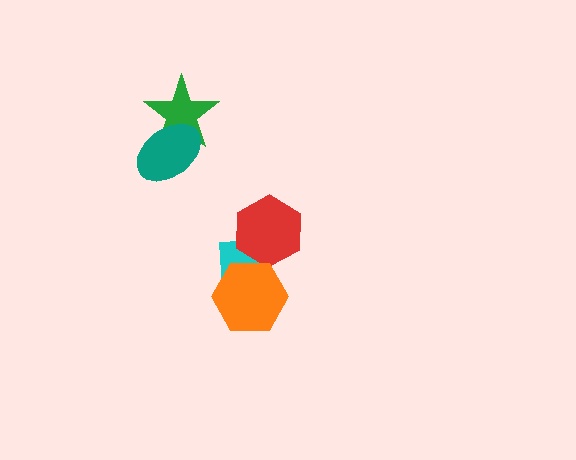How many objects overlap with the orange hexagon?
1 object overlaps with the orange hexagon.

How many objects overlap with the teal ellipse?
1 object overlaps with the teal ellipse.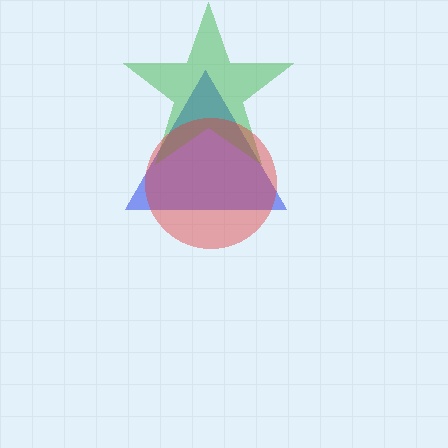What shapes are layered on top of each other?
The layered shapes are: a blue triangle, a green star, a red circle.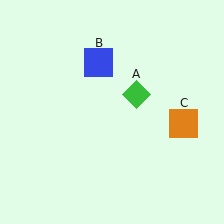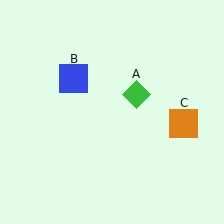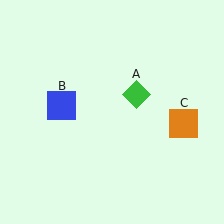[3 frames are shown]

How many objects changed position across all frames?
1 object changed position: blue square (object B).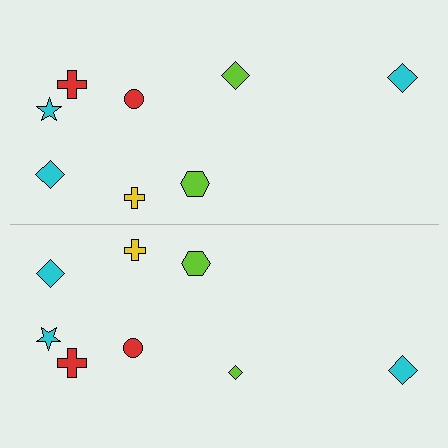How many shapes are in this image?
There are 16 shapes in this image.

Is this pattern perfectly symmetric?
No, the pattern is not perfectly symmetric. The lime diamond on the bottom side has a different size than its mirror counterpart.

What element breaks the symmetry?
The lime diamond on the bottom side has a different size than its mirror counterpart.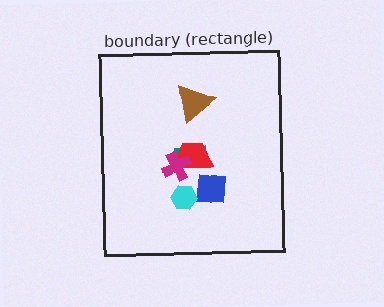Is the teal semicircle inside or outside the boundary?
Inside.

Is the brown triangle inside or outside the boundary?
Inside.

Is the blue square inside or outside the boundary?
Inside.